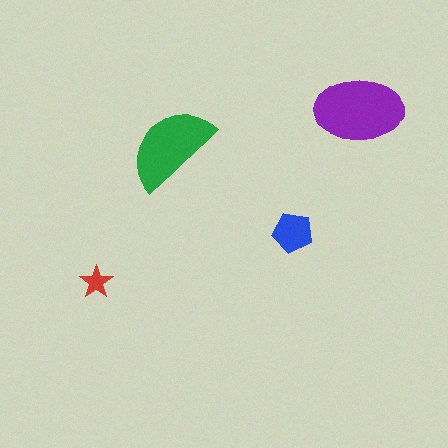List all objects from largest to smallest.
The purple ellipse, the green semicircle, the blue pentagon, the red star.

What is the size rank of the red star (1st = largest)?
4th.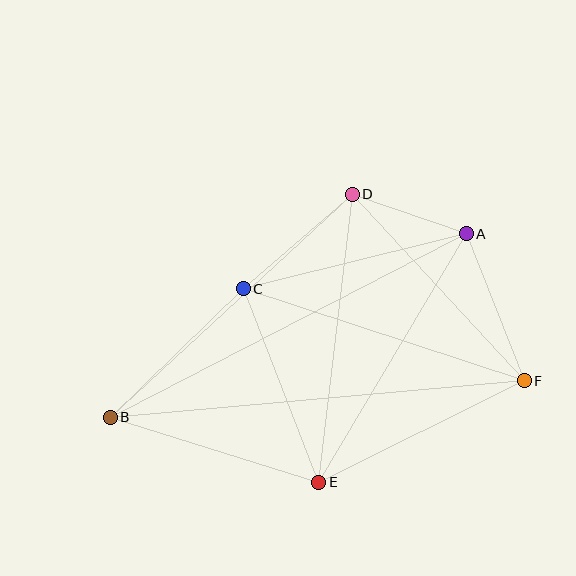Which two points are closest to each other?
Points A and D are closest to each other.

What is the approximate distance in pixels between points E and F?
The distance between E and F is approximately 229 pixels.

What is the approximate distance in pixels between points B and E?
The distance between B and E is approximately 219 pixels.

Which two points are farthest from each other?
Points B and F are farthest from each other.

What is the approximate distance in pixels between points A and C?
The distance between A and C is approximately 229 pixels.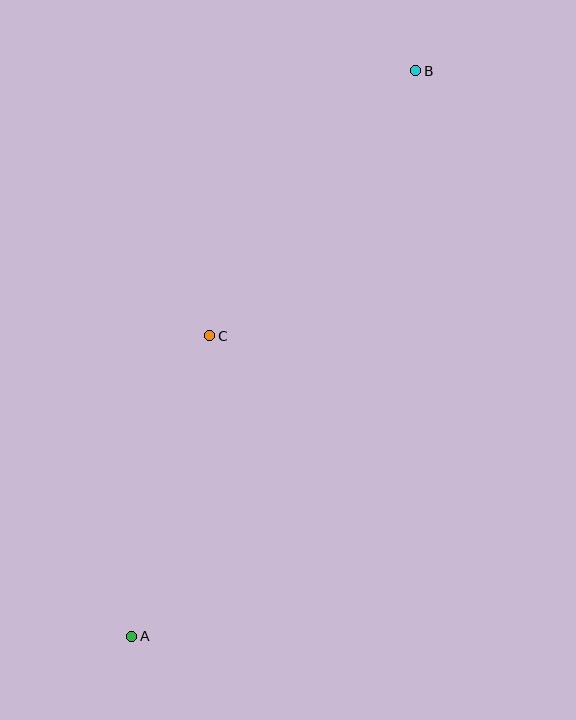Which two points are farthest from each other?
Points A and B are farthest from each other.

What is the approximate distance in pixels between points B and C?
The distance between B and C is approximately 336 pixels.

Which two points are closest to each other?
Points A and C are closest to each other.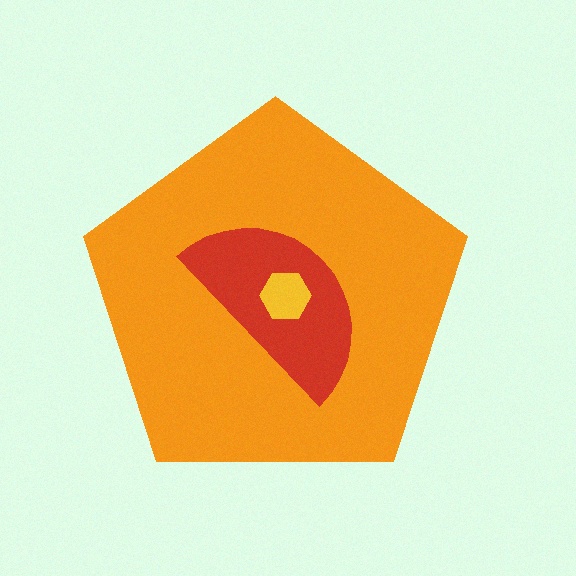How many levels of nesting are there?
3.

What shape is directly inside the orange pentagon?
The red semicircle.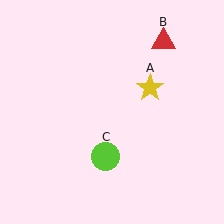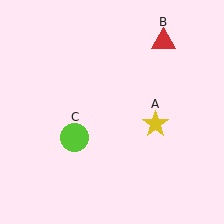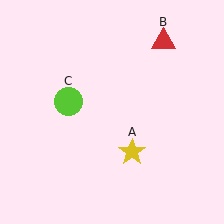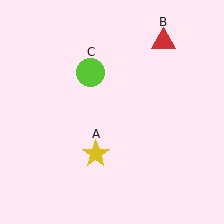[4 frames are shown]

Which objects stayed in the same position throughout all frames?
Red triangle (object B) remained stationary.